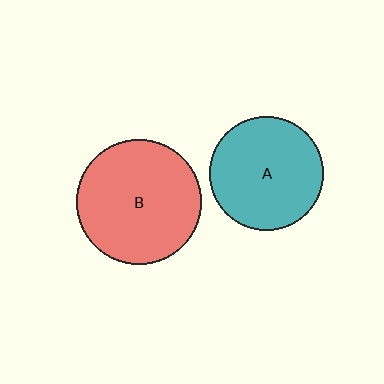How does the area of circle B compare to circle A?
Approximately 1.2 times.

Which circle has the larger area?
Circle B (red).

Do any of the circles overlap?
No, none of the circles overlap.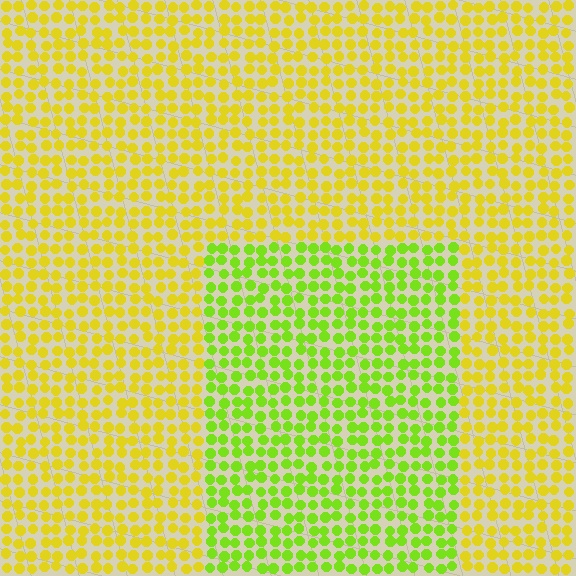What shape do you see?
I see a rectangle.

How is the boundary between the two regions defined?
The boundary is defined purely by a slight shift in hue (about 37 degrees). Spacing, size, and orientation are identical on both sides.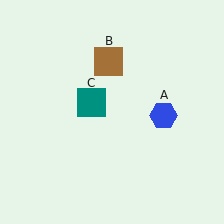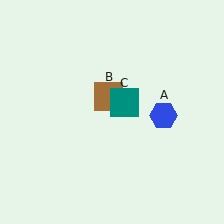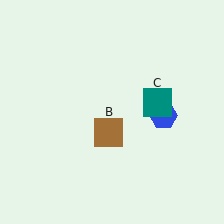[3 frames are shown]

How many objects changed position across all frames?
2 objects changed position: brown square (object B), teal square (object C).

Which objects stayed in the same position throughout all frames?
Blue hexagon (object A) remained stationary.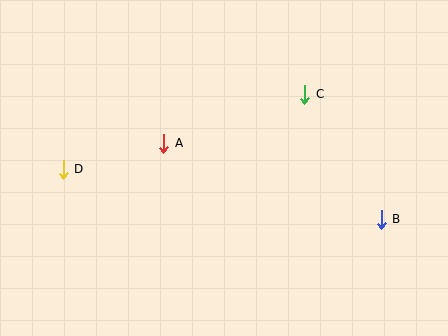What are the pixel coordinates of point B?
Point B is at (381, 219).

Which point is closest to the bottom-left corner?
Point D is closest to the bottom-left corner.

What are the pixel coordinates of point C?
Point C is at (305, 94).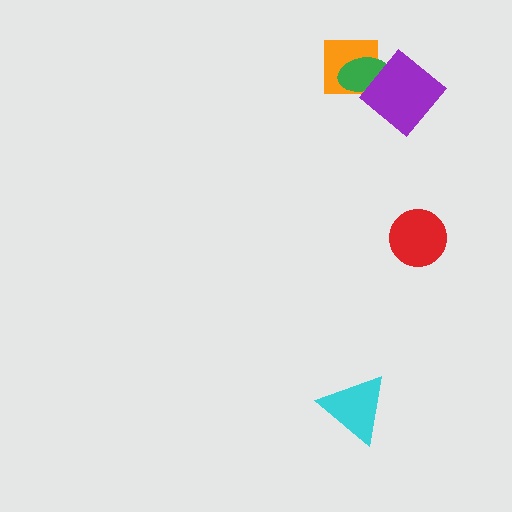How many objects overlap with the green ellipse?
2 objects overlap with the green ellipse.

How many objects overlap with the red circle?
0 objects overlap with the red circle.